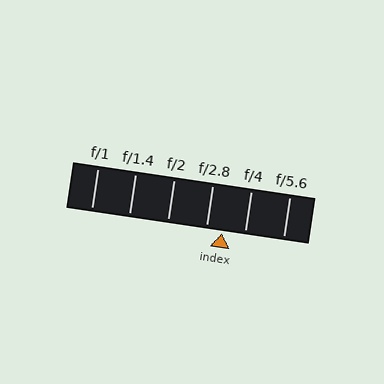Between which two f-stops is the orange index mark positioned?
The index mark is between f/2.8 and f/4.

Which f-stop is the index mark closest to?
The index mark is closest to f/2.8.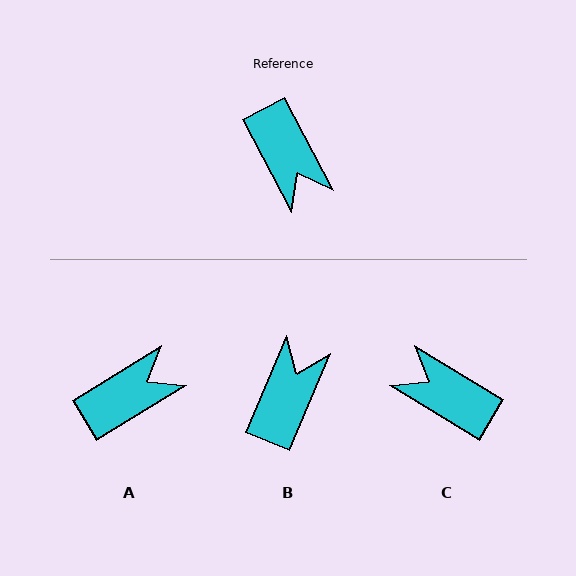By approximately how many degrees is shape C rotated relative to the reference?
Approximately 149 degrees clockwise.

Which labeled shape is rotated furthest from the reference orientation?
C, about 149 degrees away.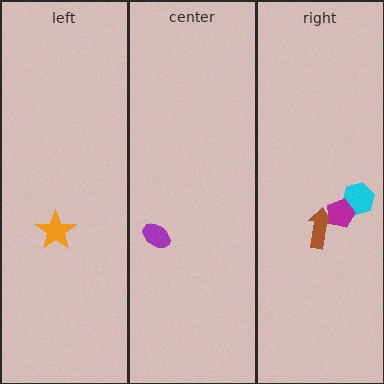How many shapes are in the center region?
1.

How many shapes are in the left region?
1.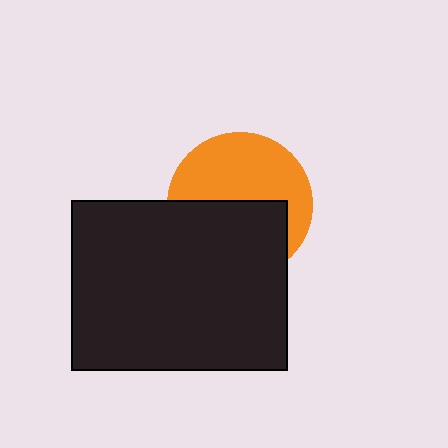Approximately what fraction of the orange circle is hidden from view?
Roughly 48% of the orange circle is hidden behind the black rectangle.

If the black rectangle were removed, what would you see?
You would see the complete orange circle.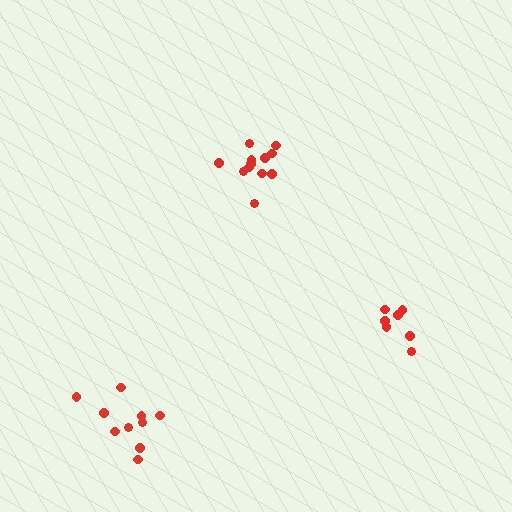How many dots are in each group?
Group 1: 7 dots, Group 2: 12 dots, Group 3: 10 dots (29 total).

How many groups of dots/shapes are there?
There are 3 groups.